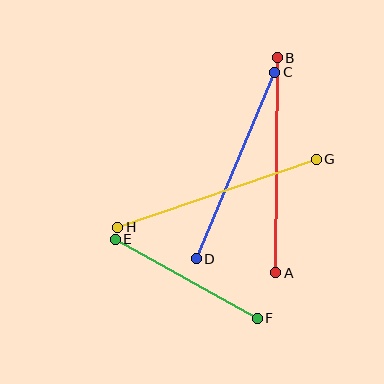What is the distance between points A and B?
The distance is approximately 215 pixels.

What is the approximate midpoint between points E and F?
The midpoint is at approximately (186, 279) pixels.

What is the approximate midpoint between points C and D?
The midpoint is at approximately (235, 165) pixels.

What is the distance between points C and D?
The distance is approximately 202 pixels.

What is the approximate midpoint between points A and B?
The midpoint is at approximately (276, 165) pixels.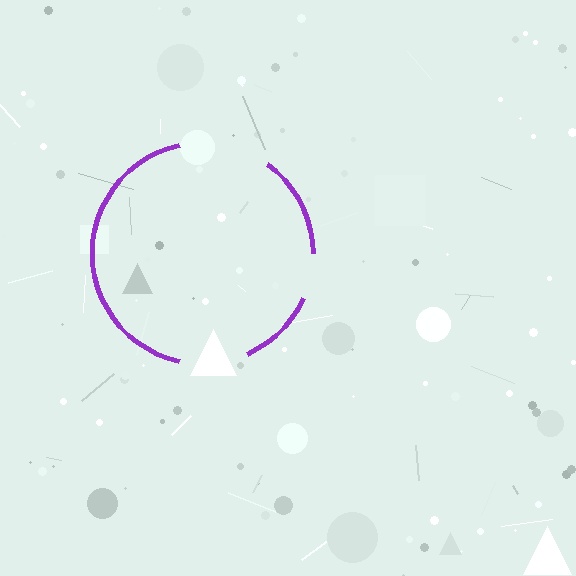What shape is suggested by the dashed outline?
The dashed outline suggests a circle.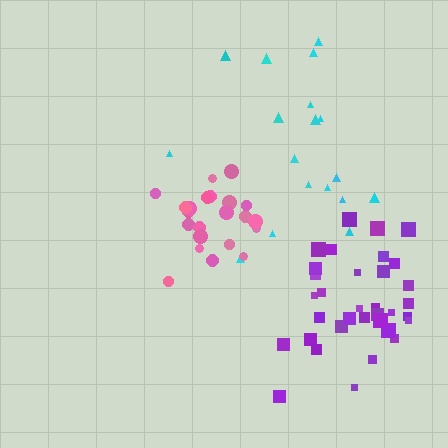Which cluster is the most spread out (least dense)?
Cyan.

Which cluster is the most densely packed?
Pink.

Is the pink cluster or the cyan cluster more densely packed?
Pink.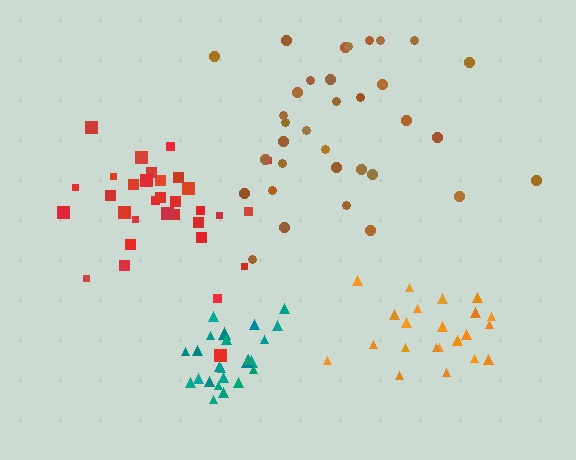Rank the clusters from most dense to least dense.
teal, red, orange, brown.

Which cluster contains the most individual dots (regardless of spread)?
Brown (34).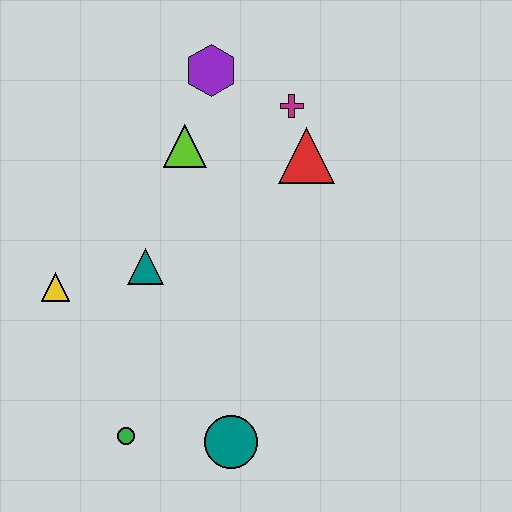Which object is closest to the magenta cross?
The red triangle is closest to the magenta cross.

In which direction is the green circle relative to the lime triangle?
The green circle is below the lime triangle.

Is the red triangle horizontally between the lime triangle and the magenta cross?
No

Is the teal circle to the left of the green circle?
No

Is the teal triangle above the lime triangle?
No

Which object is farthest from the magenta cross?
The green circle is farthest from the magenta cross.